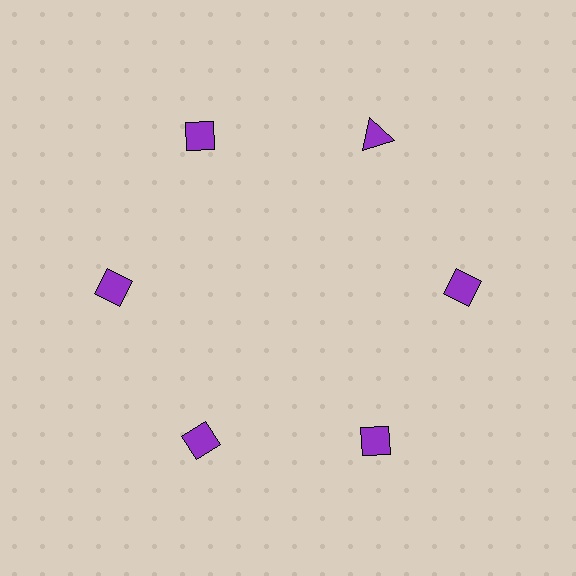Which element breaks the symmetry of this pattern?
The purple triangle at roughly the 1 o'clock position breaks the symmetry. All other shapes are purple diamonds.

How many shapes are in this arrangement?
There are 6 shapes arranged in a ring pattern.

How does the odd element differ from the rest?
It has a different shape: triangle instead of diamond.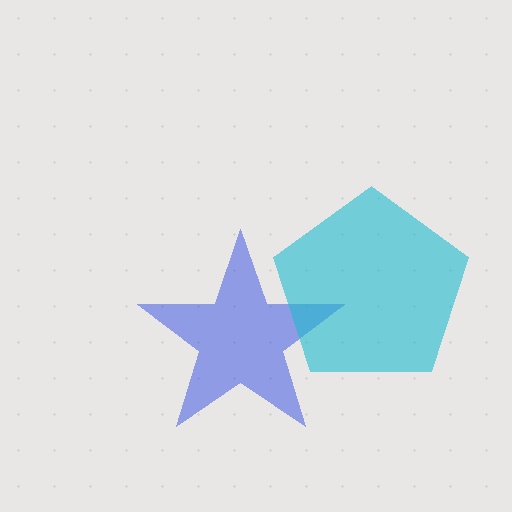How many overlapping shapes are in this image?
There are 2 overlapping shapes in the image.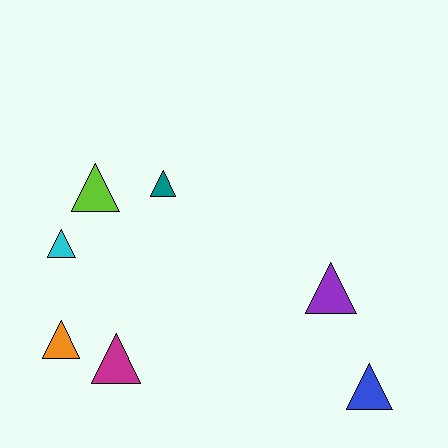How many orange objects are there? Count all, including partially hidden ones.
There is 1 orange object.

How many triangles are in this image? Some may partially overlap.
There are 7 triangles.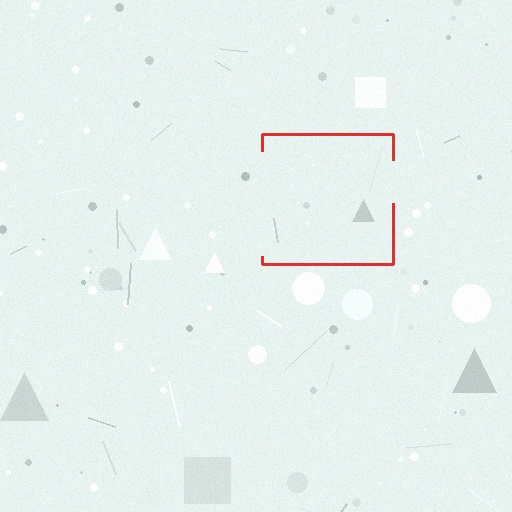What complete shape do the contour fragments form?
The contour fragments form a square.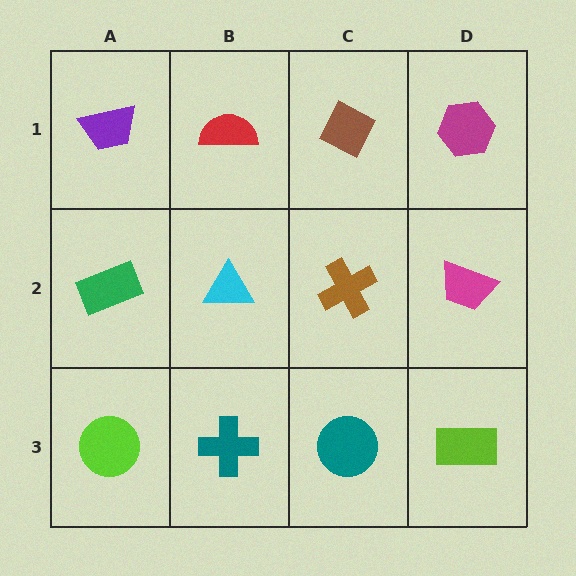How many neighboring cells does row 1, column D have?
2.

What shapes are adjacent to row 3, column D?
A magenta trapezoid (row 2, column D), a teal circle (row 3, column C).